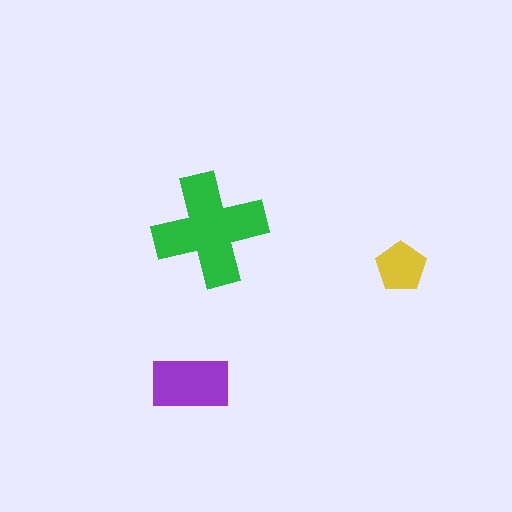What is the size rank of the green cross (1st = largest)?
1st.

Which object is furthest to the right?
The yellow pentagon is rightmost.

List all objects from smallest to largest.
The yellow pentagon, the purple rectangle, the green cross.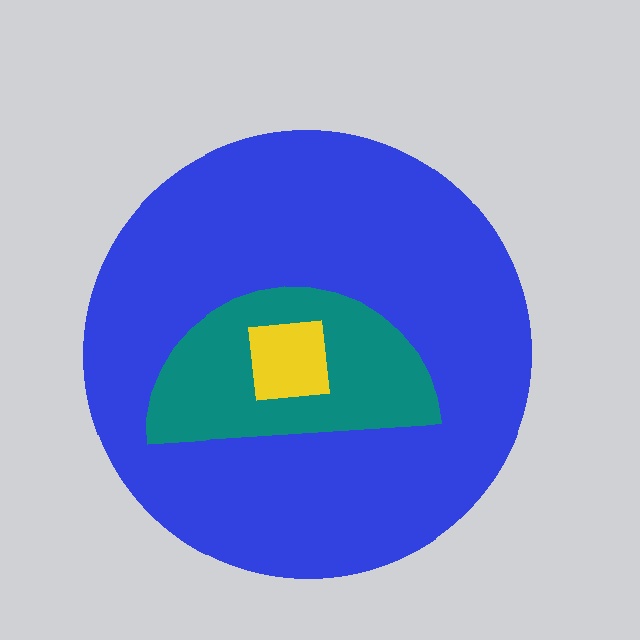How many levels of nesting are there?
3.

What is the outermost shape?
The blue circle.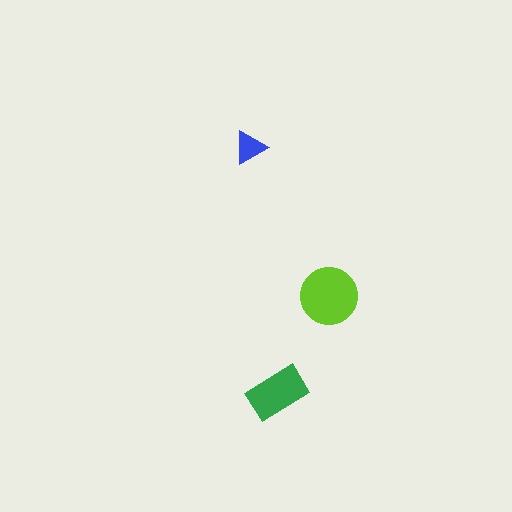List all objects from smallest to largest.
The blue triangle, the green rectangle, the lime circle.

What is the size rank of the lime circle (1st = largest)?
1st.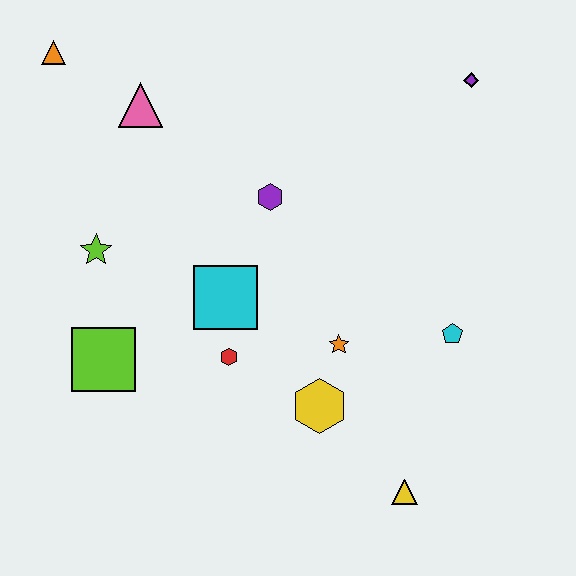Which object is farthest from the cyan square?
The purple diamond is farthest from the cyan square.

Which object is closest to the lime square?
The lime star is closest to the lime square.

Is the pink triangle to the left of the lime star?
No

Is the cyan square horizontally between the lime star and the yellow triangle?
Yes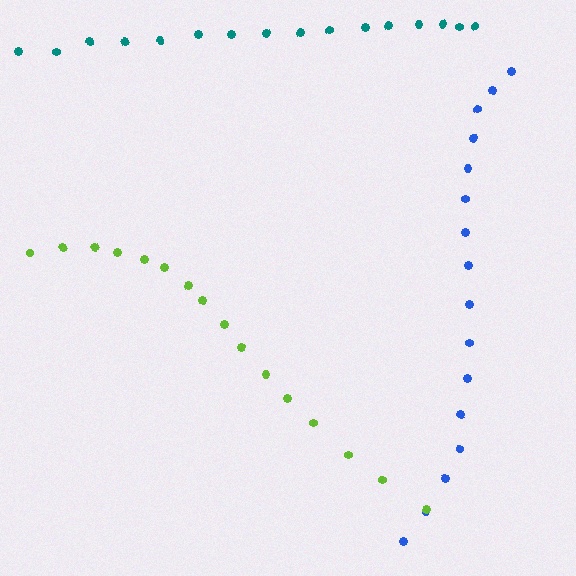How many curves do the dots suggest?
There are 3 distinct paths.